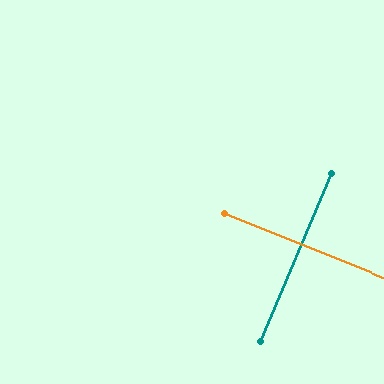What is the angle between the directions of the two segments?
Approximately 89 degrees.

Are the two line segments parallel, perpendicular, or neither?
Perpendicular — they meet at approximately 89°.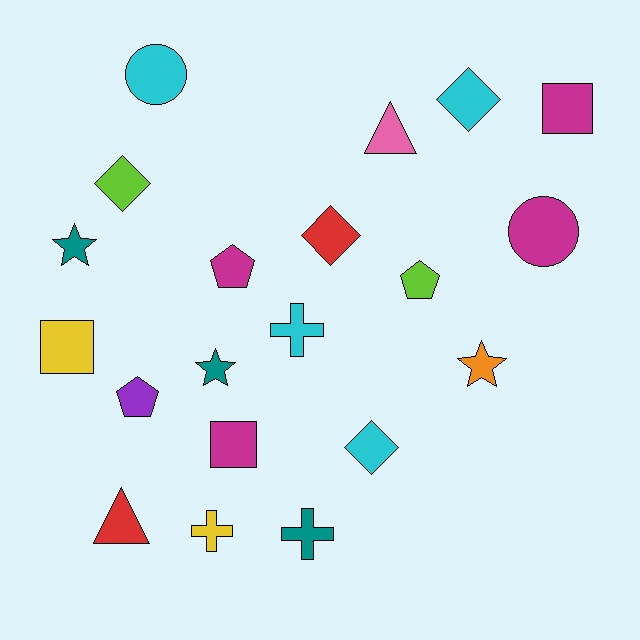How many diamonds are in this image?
There are 4 diamonds.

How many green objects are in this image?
There are no green objects.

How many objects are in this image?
There are 20 objects.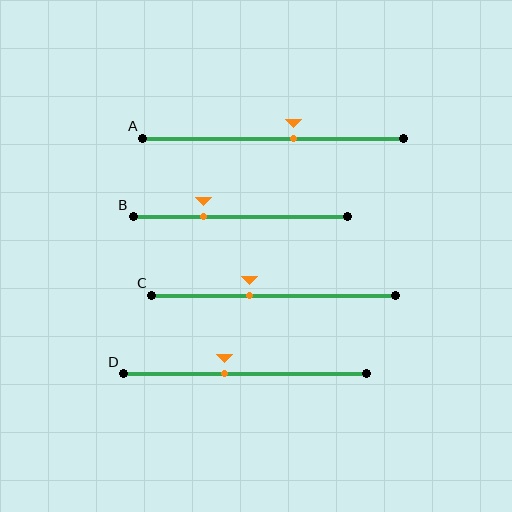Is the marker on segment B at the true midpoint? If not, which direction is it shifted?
No, the marker on segment B is shifted to the left by about 17% of the segment length.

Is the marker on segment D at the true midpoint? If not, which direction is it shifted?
No, the marker on segment D is shifted to the left by about 8% of the segment length.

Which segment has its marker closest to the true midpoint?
Segment A has its marker closest to the true midpoint.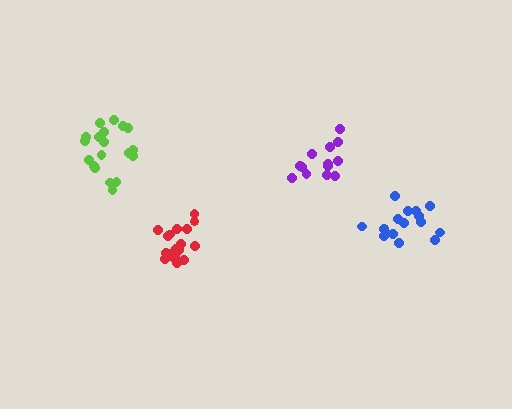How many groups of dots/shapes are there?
There are 4 groups.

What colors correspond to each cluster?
The clusters are colored: purple, blue, lime, red.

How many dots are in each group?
Group 1: 13 dots, Group 2: 17 dots, Group 3: 19 dots, Group 4: 19 dots (68 total).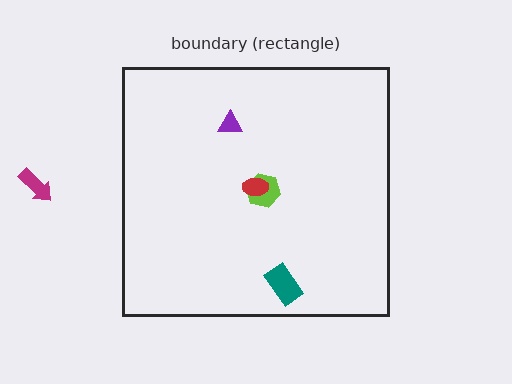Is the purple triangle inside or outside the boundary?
Inside.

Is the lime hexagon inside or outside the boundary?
Inside.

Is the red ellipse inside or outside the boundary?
Inside.